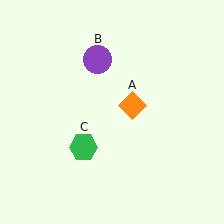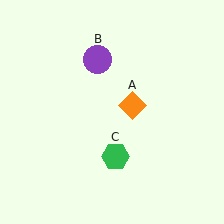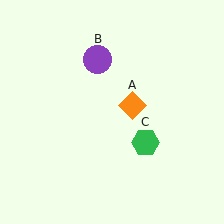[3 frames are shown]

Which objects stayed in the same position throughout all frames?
Orange diamond (object A) and purple circle (object B) remained stationary.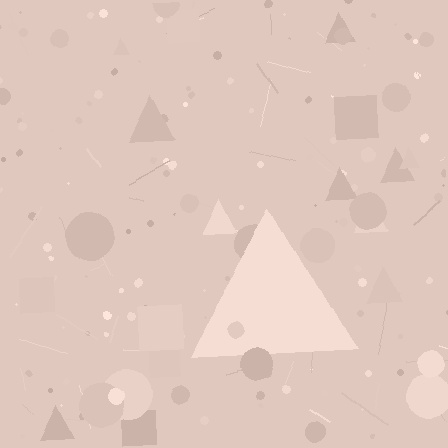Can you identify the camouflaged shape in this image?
The camouflaged shape is a triangle.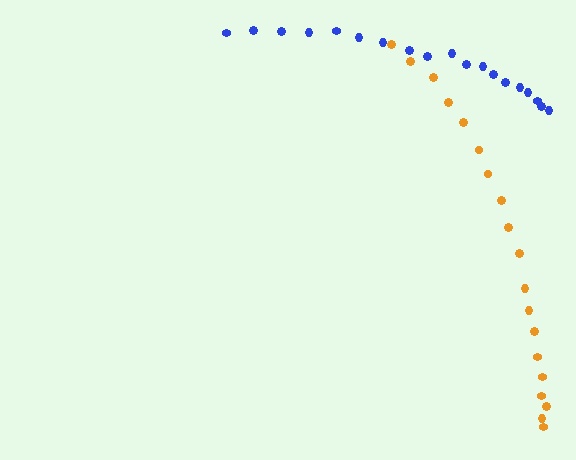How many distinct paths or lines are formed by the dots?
There are 2 distinct paths.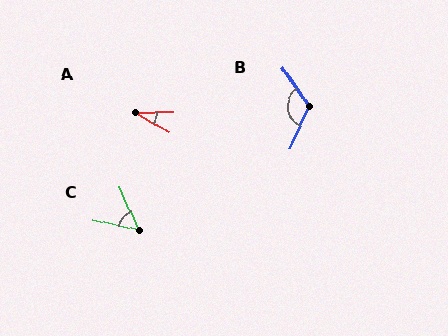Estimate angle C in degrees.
Approximately 54 degrees.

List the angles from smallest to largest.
A (31°), C (54°), B (121°).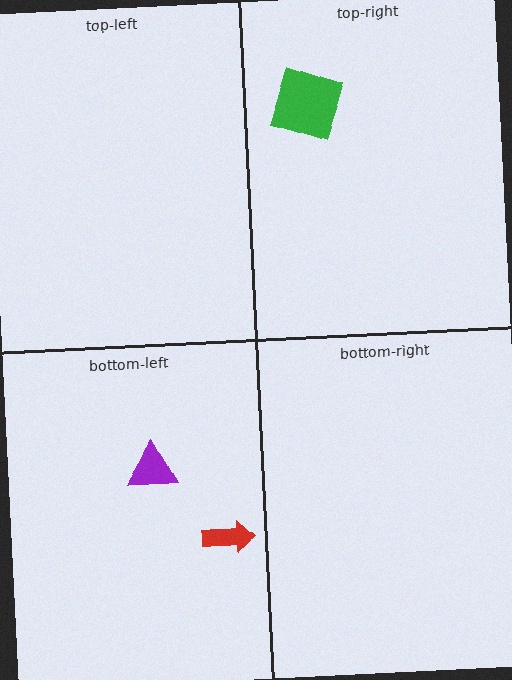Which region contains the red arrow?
The bottom-left region.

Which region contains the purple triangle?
The bottom-left region.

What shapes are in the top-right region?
The green diamond.